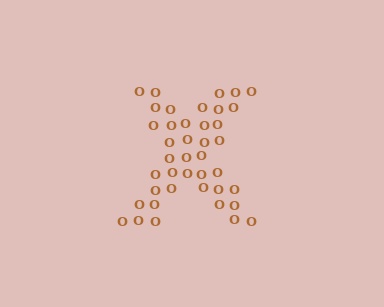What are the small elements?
The small elements are letter O's.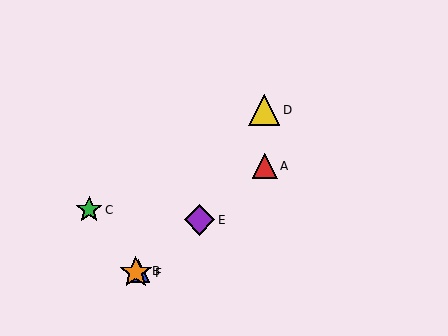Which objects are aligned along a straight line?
Objects A, B, E, F are aligned along a straight line.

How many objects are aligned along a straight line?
4 objects (A, B, E, F) are aligned along a straight line.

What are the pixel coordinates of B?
Object B is at (138, 271).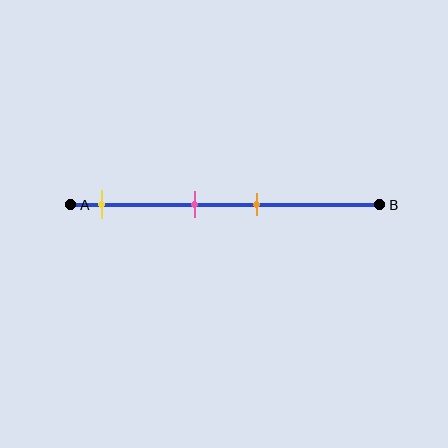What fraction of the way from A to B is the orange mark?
The orange mark is approximately 60% (0.6) of the way from A to B.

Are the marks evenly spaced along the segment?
No, the marks are not evenly spaced.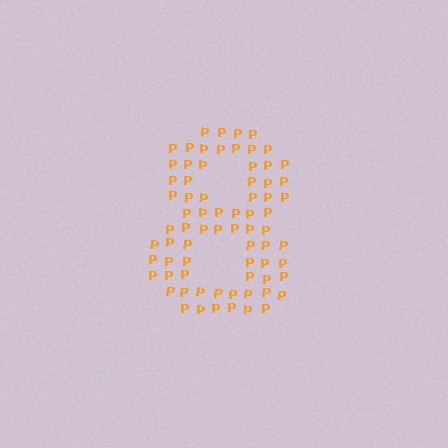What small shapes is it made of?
It is made of small letter P's.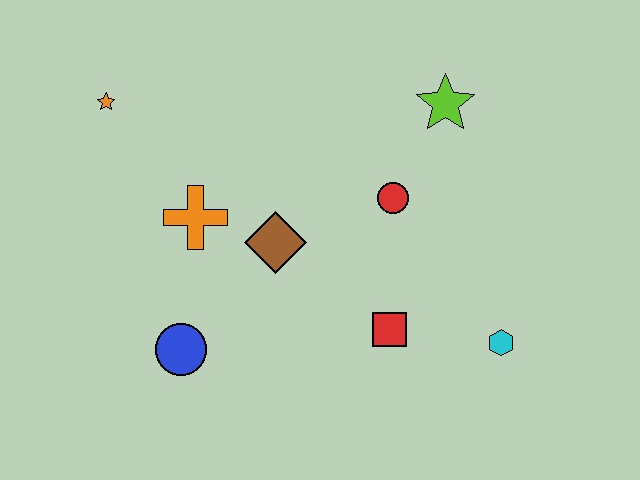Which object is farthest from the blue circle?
The lime star is farthest from the blue circle.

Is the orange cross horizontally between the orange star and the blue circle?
No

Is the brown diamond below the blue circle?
No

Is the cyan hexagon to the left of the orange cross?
No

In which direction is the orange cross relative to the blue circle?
The orange cross is above the blue circle.